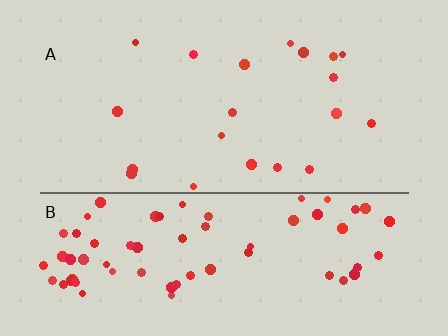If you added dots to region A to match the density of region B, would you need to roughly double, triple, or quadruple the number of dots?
Approximately quadruple.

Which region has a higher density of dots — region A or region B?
B (the bottom).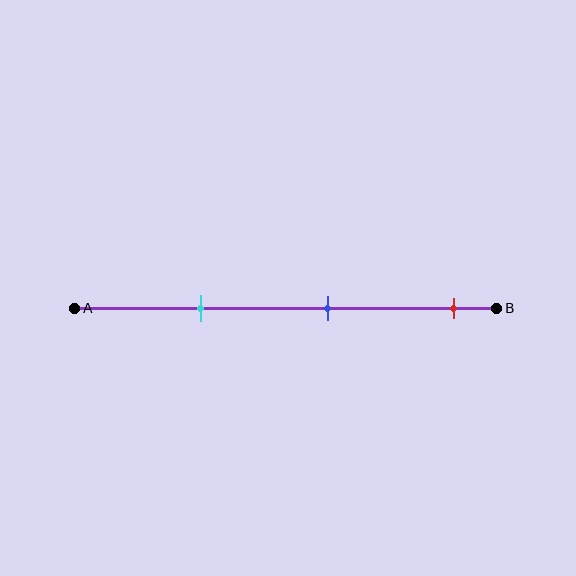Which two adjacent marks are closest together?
The cyan and blue marks are the closest adjacent pair.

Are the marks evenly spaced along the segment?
Yes, the marks are approximately evenly spaced.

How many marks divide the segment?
There are 3 marks dividing the segment.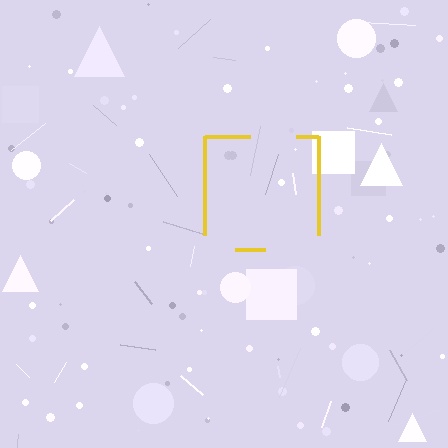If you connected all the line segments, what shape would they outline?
They would outline a square.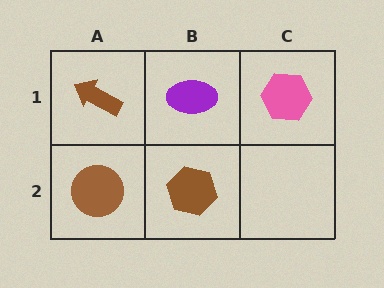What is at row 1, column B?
A purple ellipse.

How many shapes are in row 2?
2 shapes.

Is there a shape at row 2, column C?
No, that cell is empty.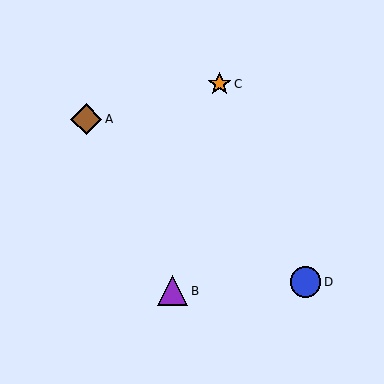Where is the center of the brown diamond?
The center of the brown diamond is at (86, 119).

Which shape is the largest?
The brown diamond (labeled A) is the largest.